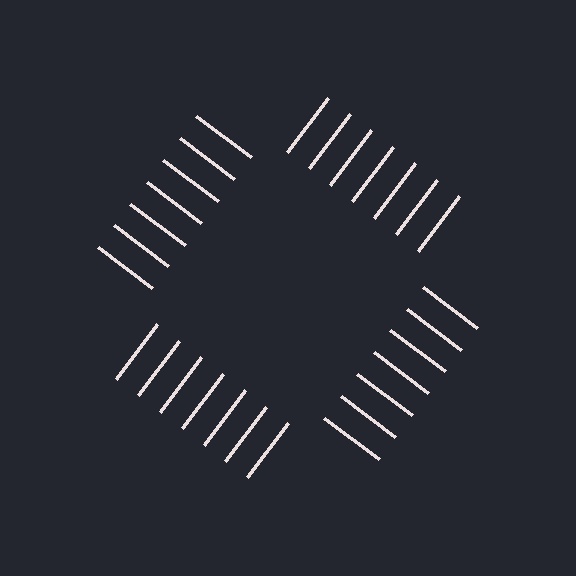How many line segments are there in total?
28 — 7 along each of the 4 edges.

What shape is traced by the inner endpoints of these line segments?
An illusory square — the line segments terminate on its edges but no continuous stroke is drawn.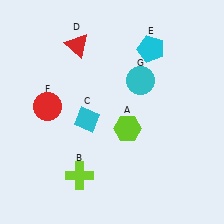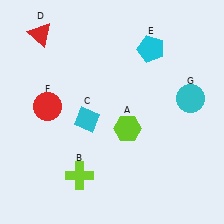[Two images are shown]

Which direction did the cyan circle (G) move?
The cyan circle (G) moved right.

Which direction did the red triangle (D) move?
The red triangle (D) moved left.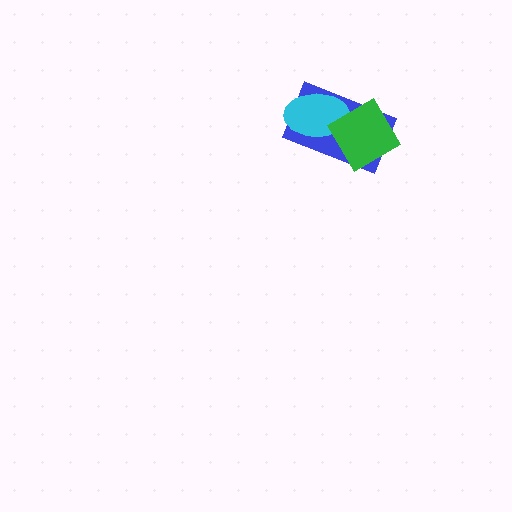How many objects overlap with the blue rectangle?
2 objects overlap with the blue rectangle.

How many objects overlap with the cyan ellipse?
2 objects overlap with the cyan ellipse.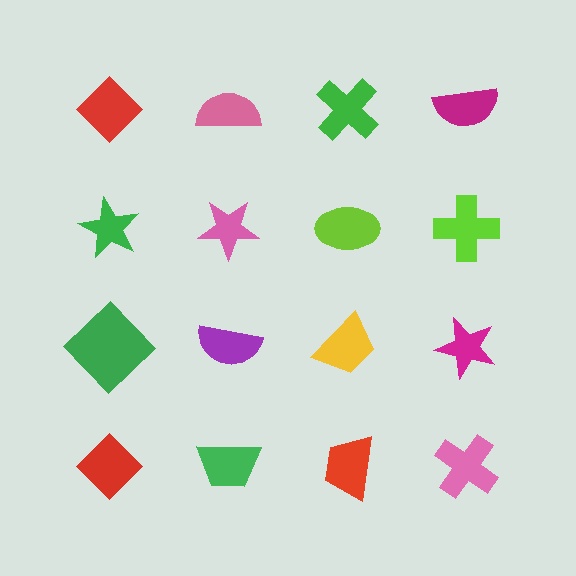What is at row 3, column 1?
A green diamond.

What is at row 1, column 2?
A pink semicircle.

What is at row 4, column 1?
A red diamond.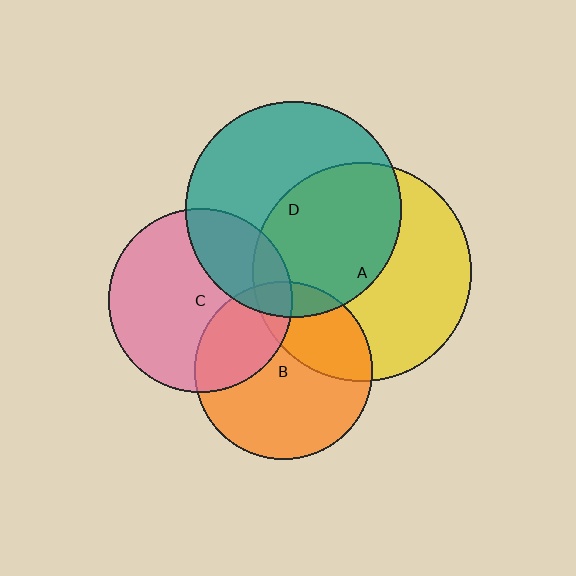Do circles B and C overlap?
Yes.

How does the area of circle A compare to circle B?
Approximately 1.5 times.